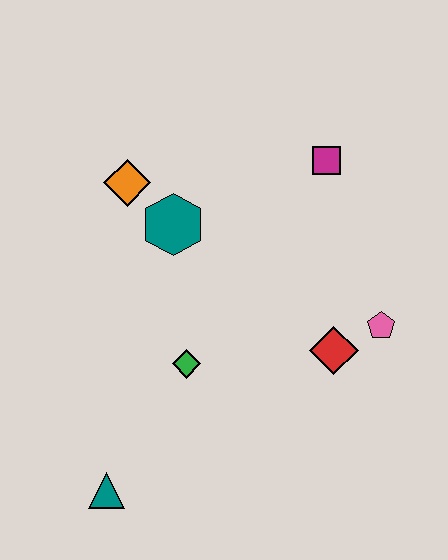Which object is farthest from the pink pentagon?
The teal triangle is farthest from the pink pentagon.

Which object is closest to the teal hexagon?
The orange diamond is closest to the teal hexagon.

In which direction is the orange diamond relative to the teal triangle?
The orange diamond is above the teal triangle.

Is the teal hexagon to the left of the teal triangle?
No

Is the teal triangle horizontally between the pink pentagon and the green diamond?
No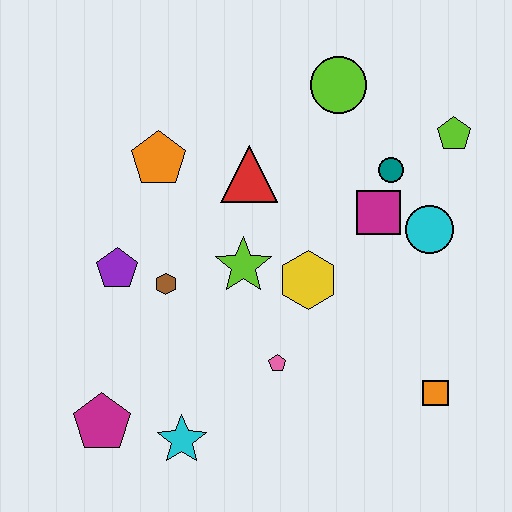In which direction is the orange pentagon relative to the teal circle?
The orange pentagon is to the left of the teal circle.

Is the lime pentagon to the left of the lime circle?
No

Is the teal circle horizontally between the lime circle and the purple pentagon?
No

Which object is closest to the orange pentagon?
The red triangle is closest to the orange pentagon.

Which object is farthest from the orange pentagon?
The orange square is farthest from the orange pentagon.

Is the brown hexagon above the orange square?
Yes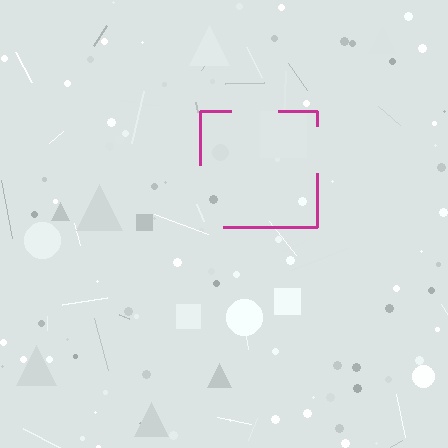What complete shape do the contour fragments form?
The contour fragments form a square.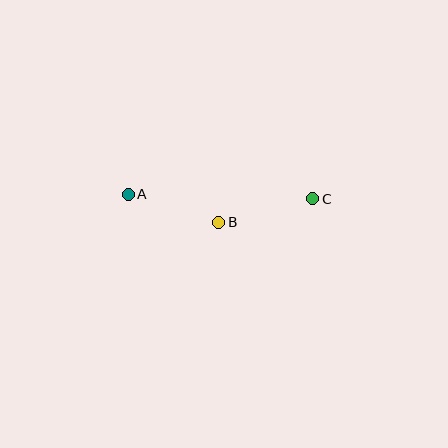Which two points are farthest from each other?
Points A and C are farthest from each other.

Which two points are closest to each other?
Points A and B are closest to each other.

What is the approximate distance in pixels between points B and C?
The distance between B and C is approximately 97 pixels.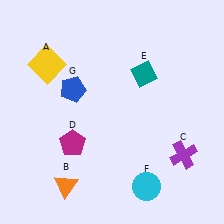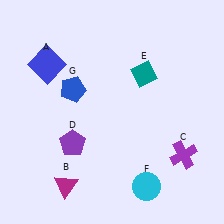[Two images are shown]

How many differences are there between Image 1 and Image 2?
There are 3 differences between the two images.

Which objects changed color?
A changed from yellow to blue. B changed from orange to magenta. D changed from magenta to purple.